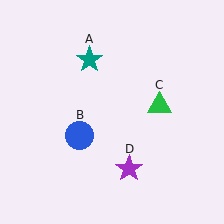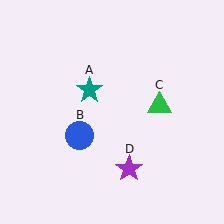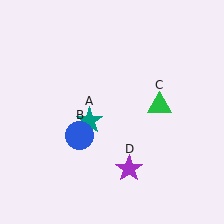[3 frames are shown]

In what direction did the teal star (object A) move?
The teal star (object A) moved down.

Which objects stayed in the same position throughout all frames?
Blue circle (object B) and green triangle (object C) and purple star (object D) remained stationary.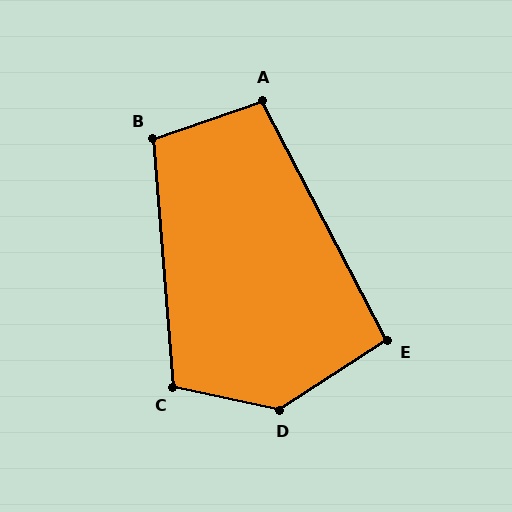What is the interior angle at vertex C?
Approximately 106 degrees (obtuse).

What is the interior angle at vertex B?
Approximately 105 degrees (obtuse).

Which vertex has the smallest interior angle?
E, at approximately 95 degrees.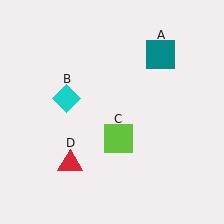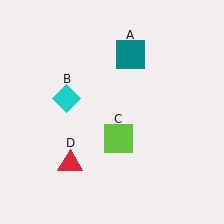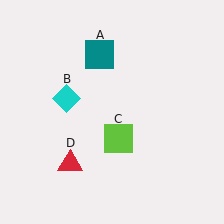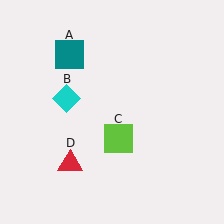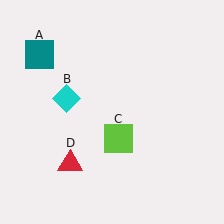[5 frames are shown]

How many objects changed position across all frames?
1 object changed position: teal square (object A).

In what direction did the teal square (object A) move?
The teal square (object A) moved left.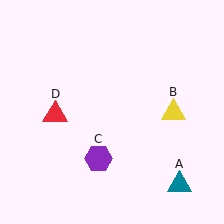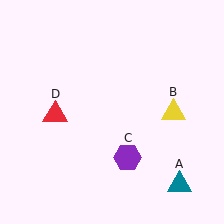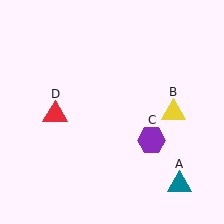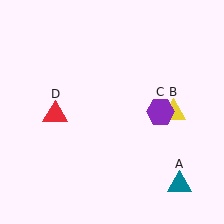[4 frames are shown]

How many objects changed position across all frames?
1 object changed position: purple hexagon (object C).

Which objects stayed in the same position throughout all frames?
Teal triangle (object A) and yellow triangle (object B) and red triangle (object D) remained stationary.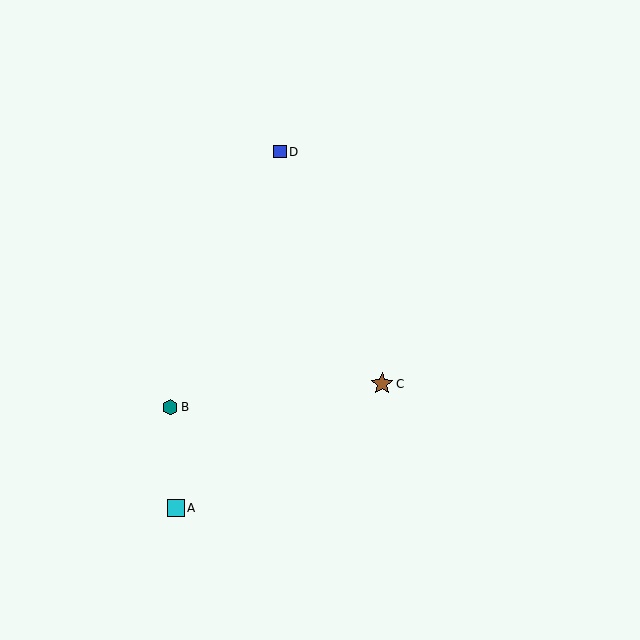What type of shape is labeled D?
Shape D is a blue square.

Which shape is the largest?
The brown star (labeled C) is the largest.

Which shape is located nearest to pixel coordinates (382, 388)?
The brown star (labeled C) at (382, 384) is nearest to that location.